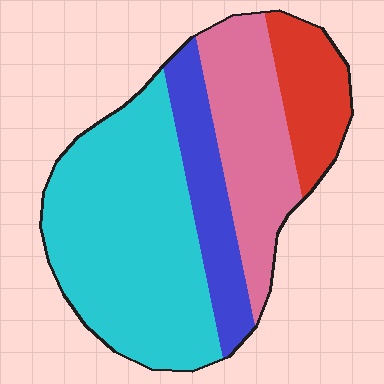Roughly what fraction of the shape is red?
Red takes up less than a quarter of the shape.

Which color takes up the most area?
Cyan, at roughly 45%.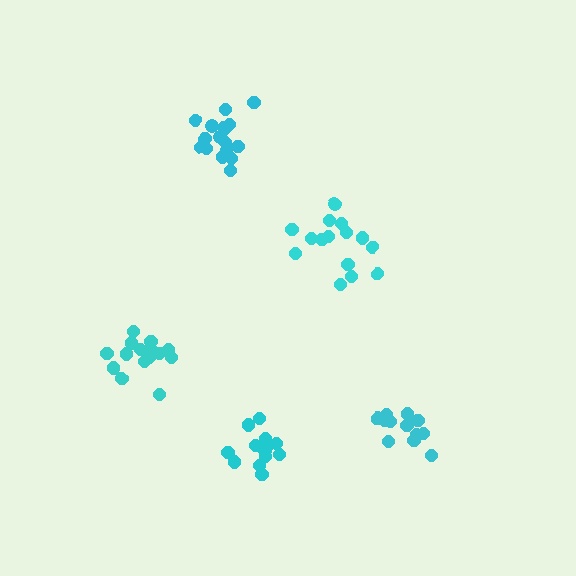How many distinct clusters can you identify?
There are 5 distinct clusters.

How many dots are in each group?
Group 1: 15 dots, Group 2: 17 dots, Group 3: 14 dots, Group 4: 15 dots, Group 5: 12 dots (73 total).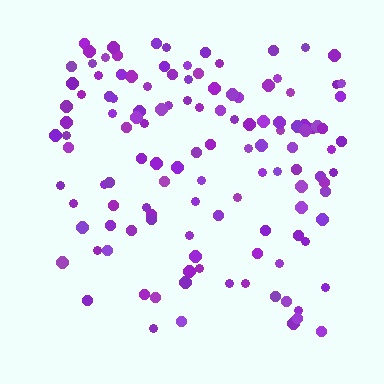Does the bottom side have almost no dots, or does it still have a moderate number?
Still a moderate number, just noticeably fewer than the top.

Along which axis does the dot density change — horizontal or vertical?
Vertical.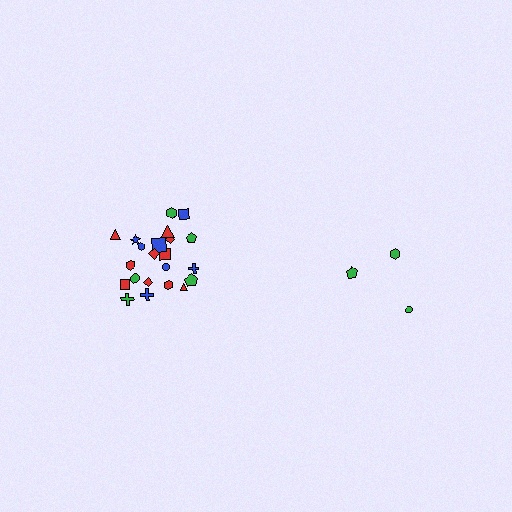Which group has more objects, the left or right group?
The left group.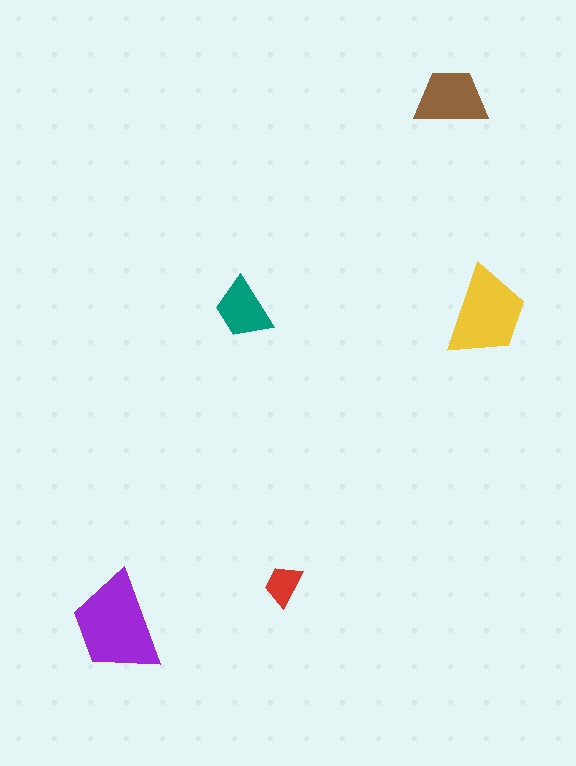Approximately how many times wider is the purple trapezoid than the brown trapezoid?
About 1.5 times wider.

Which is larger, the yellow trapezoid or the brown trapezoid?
The yellow one.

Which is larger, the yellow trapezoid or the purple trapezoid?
The purple one.